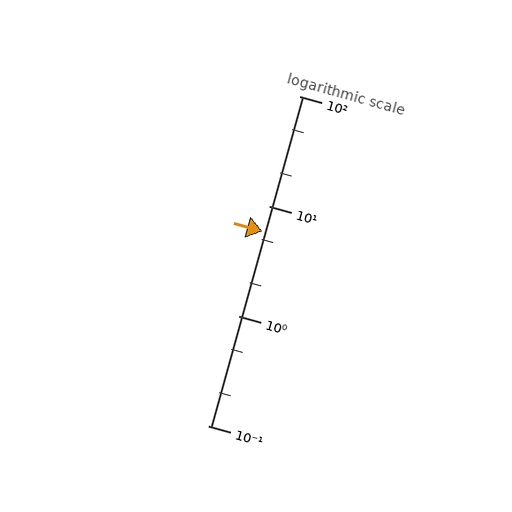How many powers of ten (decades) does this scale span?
The scale spans 3 decades, from 0.1 to 100.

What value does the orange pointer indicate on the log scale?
The pointer indicates approximately 5.8.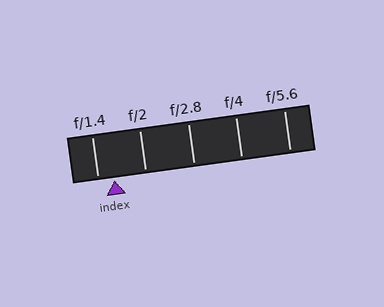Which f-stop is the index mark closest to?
The index mark is closest to f/1.4.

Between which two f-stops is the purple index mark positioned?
The index mark is between f/1.4 and f/2.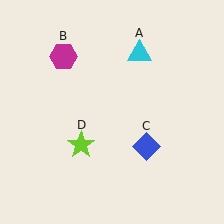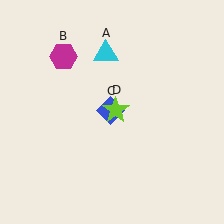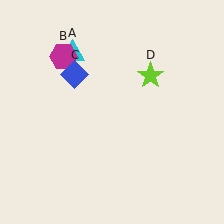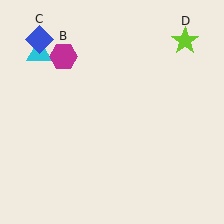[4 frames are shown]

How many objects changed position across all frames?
3 objects changed position: cyan triangle (object A), blue diamond (object C), lime star (object D).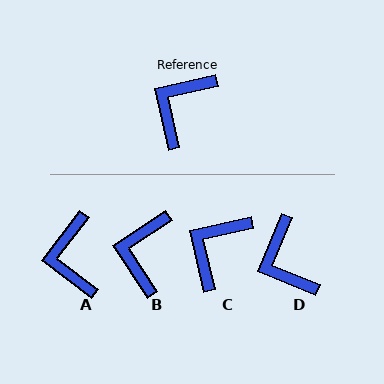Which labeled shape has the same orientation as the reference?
C.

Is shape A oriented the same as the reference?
No, it is off by about 40 degrees.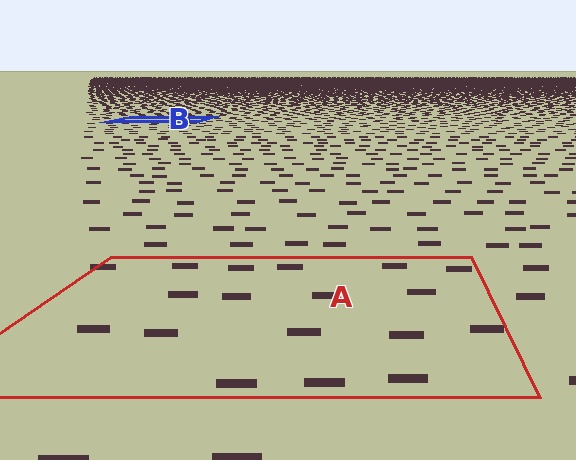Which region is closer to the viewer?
Region A is closer. The texture elements there are larger and more spread out.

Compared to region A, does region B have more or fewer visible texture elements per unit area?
Region B has more texture elements per unit area — they are packed more densely because it is farther away.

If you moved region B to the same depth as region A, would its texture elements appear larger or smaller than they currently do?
They would appear larger. At a closer depth, the same texture elements are projected at a bigger on-screen size.